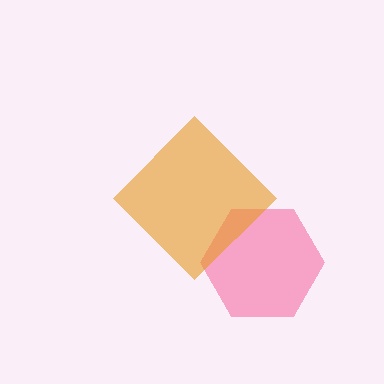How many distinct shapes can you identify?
There are 2 distinct shapes: a pink hexagon, an orange diamond.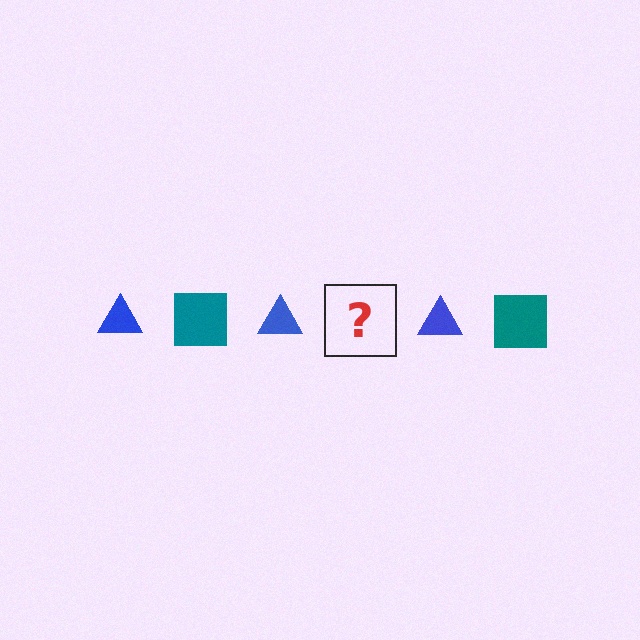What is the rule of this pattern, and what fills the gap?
The rule is that the pattern alternates between blue triangle and teal square. The gap should be filled with a teal square.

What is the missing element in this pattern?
The missing element is a teal square.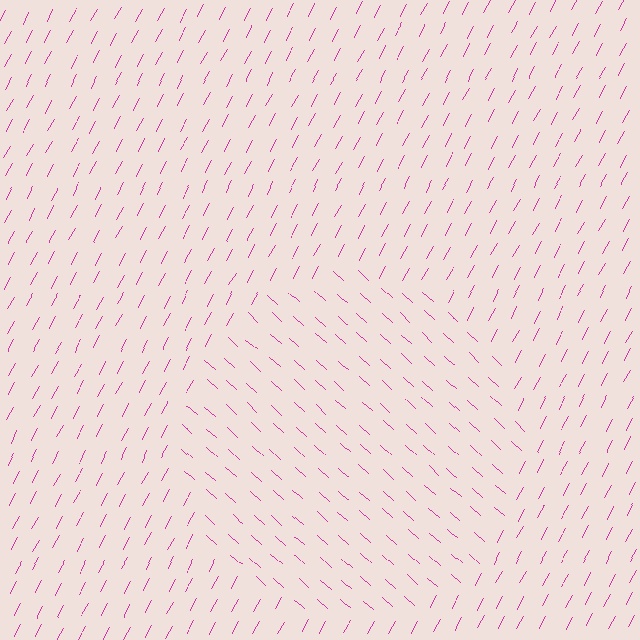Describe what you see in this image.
The image is filled with small magenta line segments. A circle region in the image has lines oriented differently from the surrounding lines, creating a visible texture boundary.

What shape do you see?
I see a circle.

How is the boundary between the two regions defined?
The boundary is defined purely by a change in line orientation (approximately 76 degrees difference). All lines are the same color and thickness.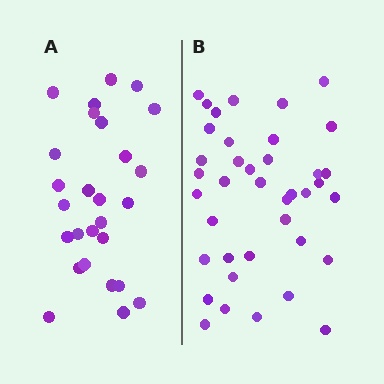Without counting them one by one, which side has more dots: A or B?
Region B (the right region) has more dots.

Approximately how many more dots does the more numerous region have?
Region B has roughly 12 or so more dots than region A.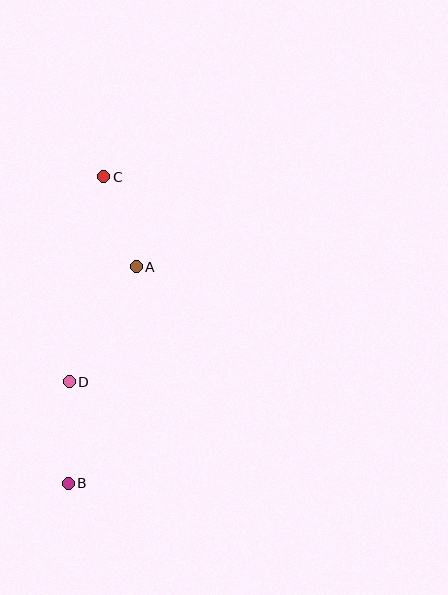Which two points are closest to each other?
Points A and C are closest to each other.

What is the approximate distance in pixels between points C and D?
The distance between C and D is approximately 208 pixels.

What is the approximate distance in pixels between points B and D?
The distance between B and D is approximately 102 pixels.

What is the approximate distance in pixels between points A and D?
The distance between A and D is approximately 133 pixels.